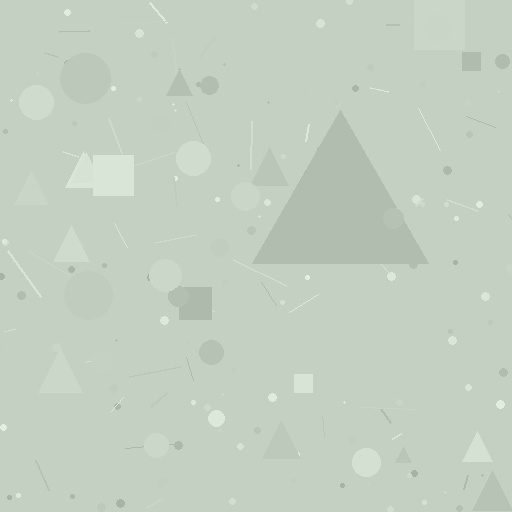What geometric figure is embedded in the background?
A triangle is embedded in the background.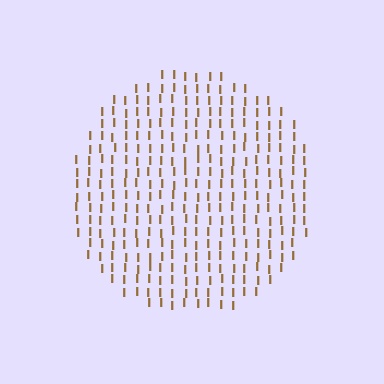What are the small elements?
The small elements are letter I's.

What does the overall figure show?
The overall figure shows a circle.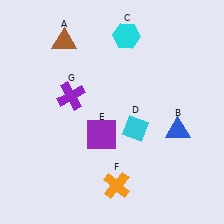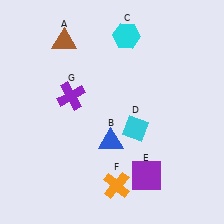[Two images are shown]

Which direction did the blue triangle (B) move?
The blue triangle (B) moved left.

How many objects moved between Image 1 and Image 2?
2 objects moved between the two images.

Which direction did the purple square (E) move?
The purple square (E) moved right.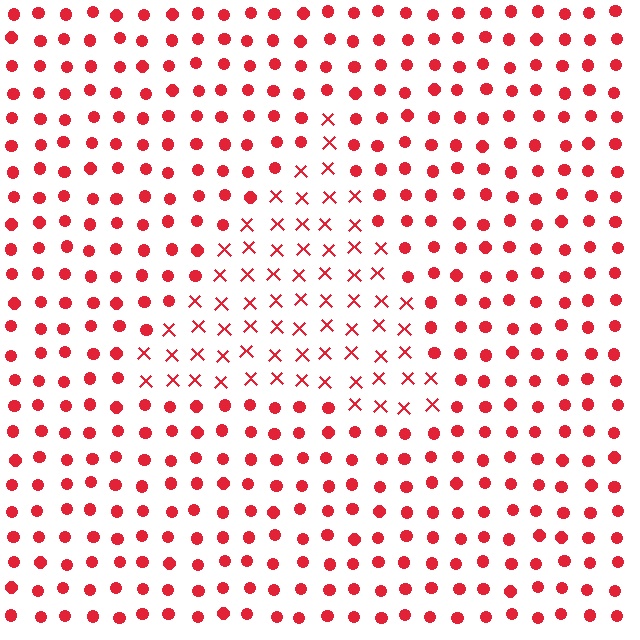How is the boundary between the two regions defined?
The boundary is defined by a change in element shape: X marks inside vs. circles outside. All elements share the same color and spacing.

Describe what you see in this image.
The image is filled with small red elements arranged in a uniform grid. A triangle-shaped region contains X marks, while the surrounding area contains circles. The boundary is defined purely by the change in element shape.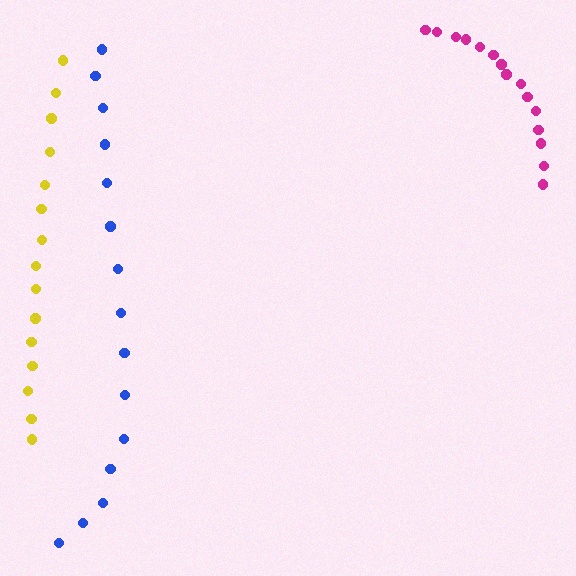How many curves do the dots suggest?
There are 3 distinct paths.